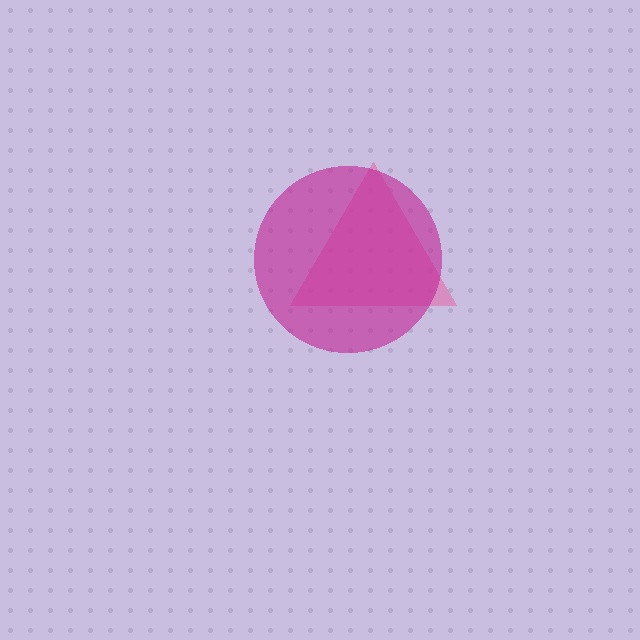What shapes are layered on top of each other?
The layered shapes are: a pink triangle, a magenta circle.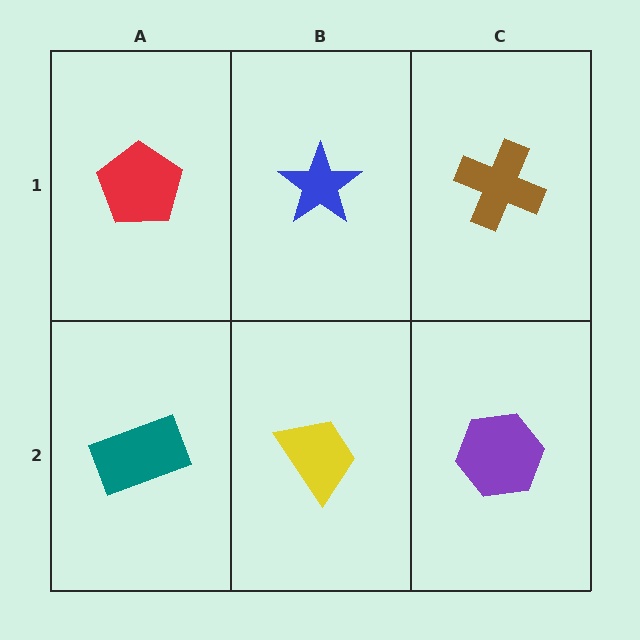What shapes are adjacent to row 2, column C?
A brown cross (row 1, column C), a yellow trapezoid (row 2, column B).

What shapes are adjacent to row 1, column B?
A yellow trapezoid (row 2, column B), a red pentagon (row 1, column A), a brown cross (row 1, column C).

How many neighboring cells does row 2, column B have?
3.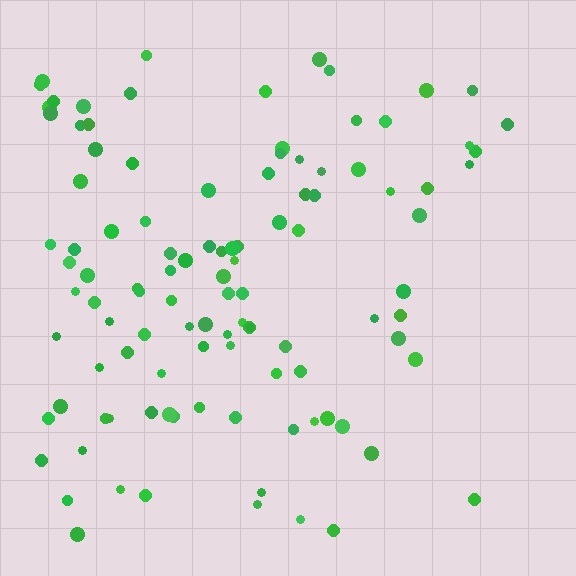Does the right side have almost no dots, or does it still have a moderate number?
Still a moderate number, just noticeably fewer than the left.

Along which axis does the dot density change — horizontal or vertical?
Horizontal.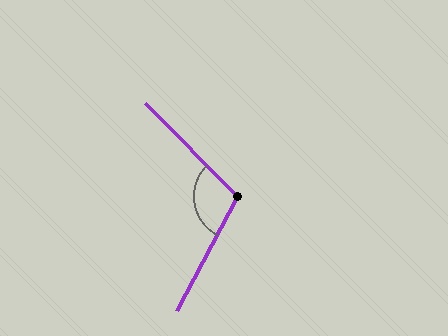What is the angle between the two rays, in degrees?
Approximately 107 degrees.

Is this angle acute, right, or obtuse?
It is obtuse.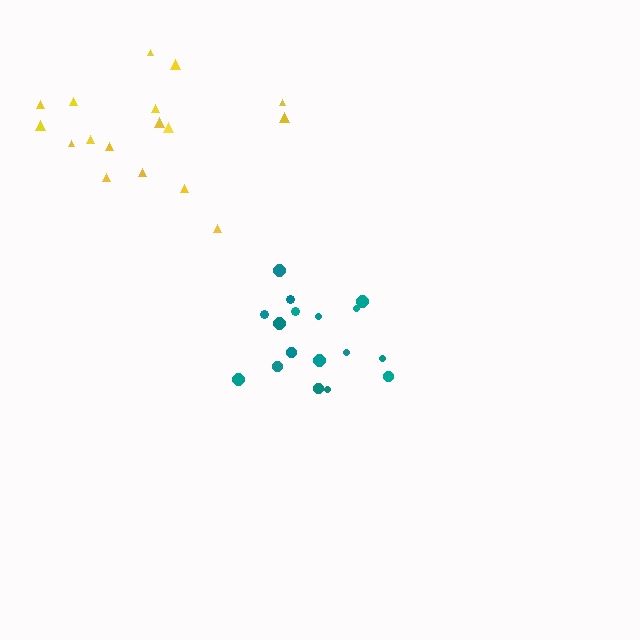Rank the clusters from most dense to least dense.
teal, yellow.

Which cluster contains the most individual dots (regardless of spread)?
Teal (17).